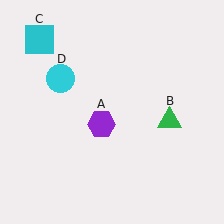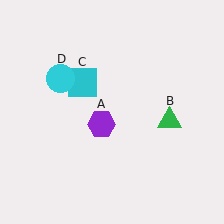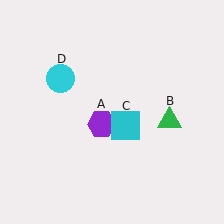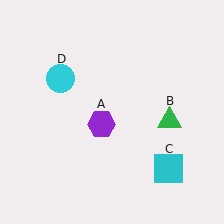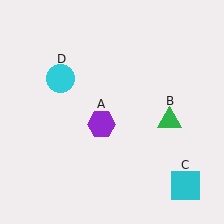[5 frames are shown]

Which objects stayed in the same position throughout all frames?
Purple hexagon (object A) and green triangle (object B) and cyan circle (object D) remained stationary.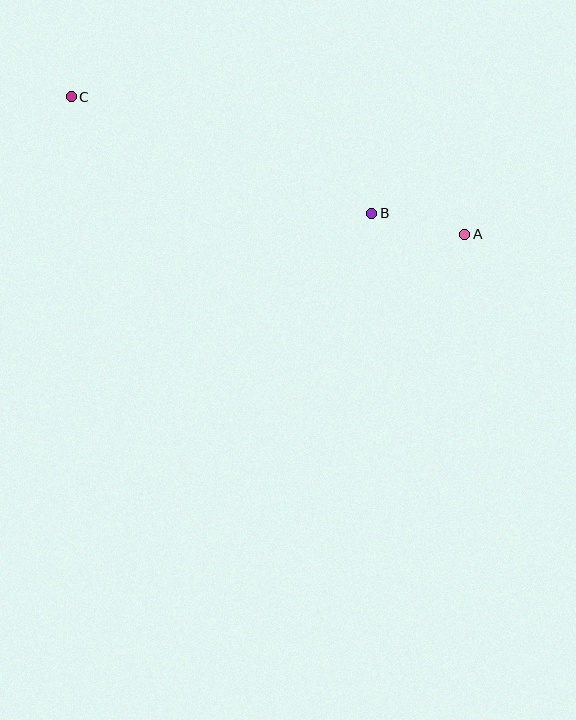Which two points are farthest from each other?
Points A and C are farthest from each other.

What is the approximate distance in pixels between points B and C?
The distance between B and C is approximately 323 pixels.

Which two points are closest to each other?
Points A and B are closest to each other.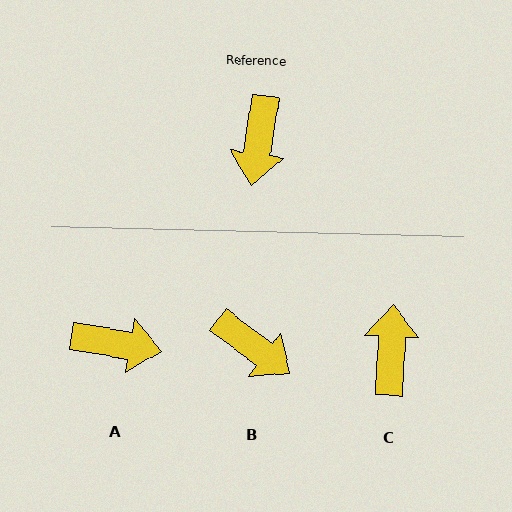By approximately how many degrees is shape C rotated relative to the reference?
Approximately 174 degrees clockwise.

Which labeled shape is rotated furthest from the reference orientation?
C, about 174 degrees away.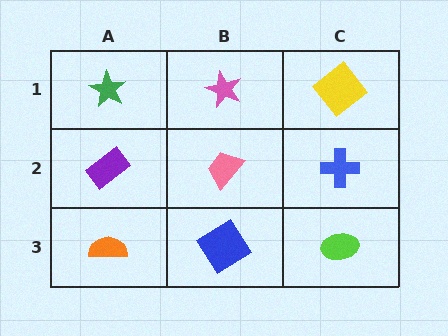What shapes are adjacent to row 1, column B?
A pink trapezoid (row 2, column B), a green star (row 1, column A), a yellow diamond (row 1, column C).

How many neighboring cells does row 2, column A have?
3.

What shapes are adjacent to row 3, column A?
A purple rectangle (row 2, column A), a blue diamond (row 3, column B).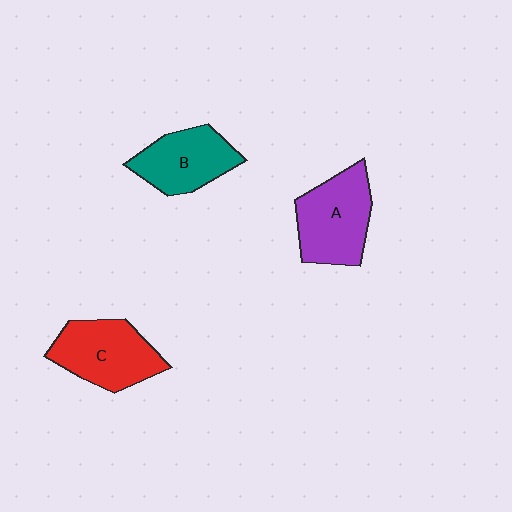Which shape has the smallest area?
Shape B (teal).